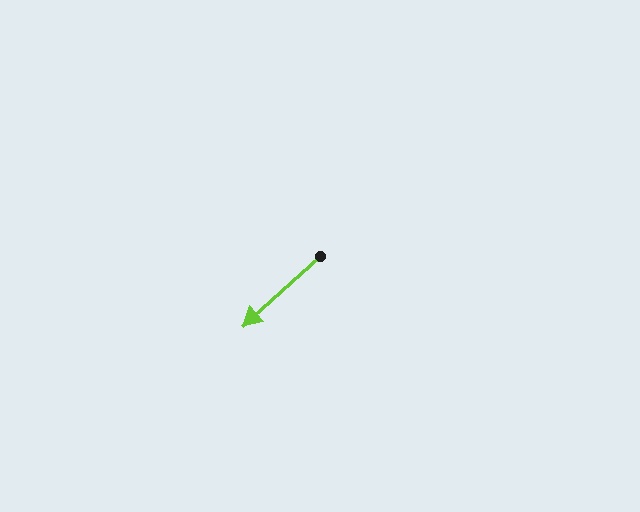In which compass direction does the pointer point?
Southwest.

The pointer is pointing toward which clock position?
Roughly 8 o'clock.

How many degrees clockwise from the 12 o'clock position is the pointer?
Approximately 228 degrees.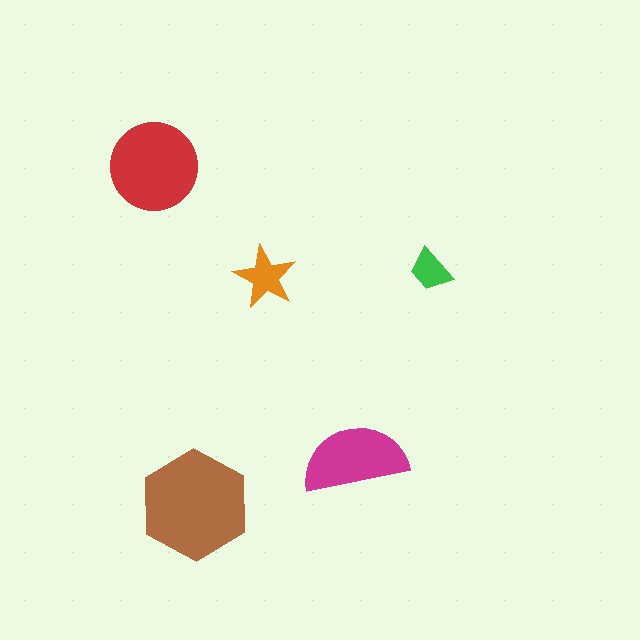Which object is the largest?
The brown hexagon.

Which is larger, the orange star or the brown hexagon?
The brown hexagon.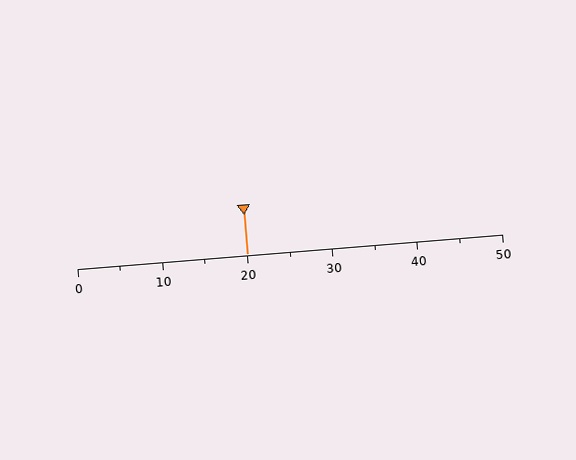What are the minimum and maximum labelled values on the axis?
The axis runs from 0 to 50.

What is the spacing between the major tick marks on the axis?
The major ticks are spaced 10 apart.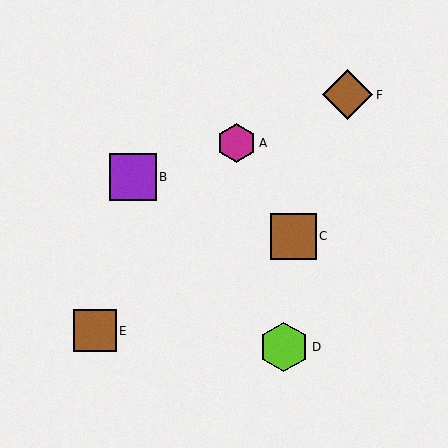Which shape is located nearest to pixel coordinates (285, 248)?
The brown square (labeled C) at (293, 236) is nearest to that location.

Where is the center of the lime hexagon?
The center of the lime hexagon is at (284, 347).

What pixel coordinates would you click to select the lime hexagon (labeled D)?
Click at (284, 347) to select the lime hexagon D.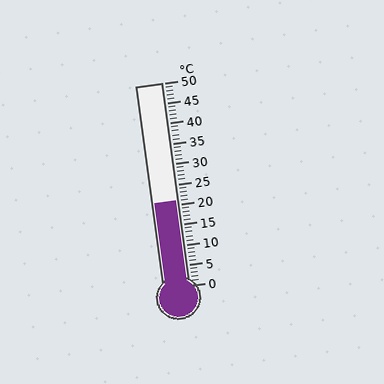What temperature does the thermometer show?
The thermometer shows approximately 21°C.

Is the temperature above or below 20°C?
The temperature is above 20°C.